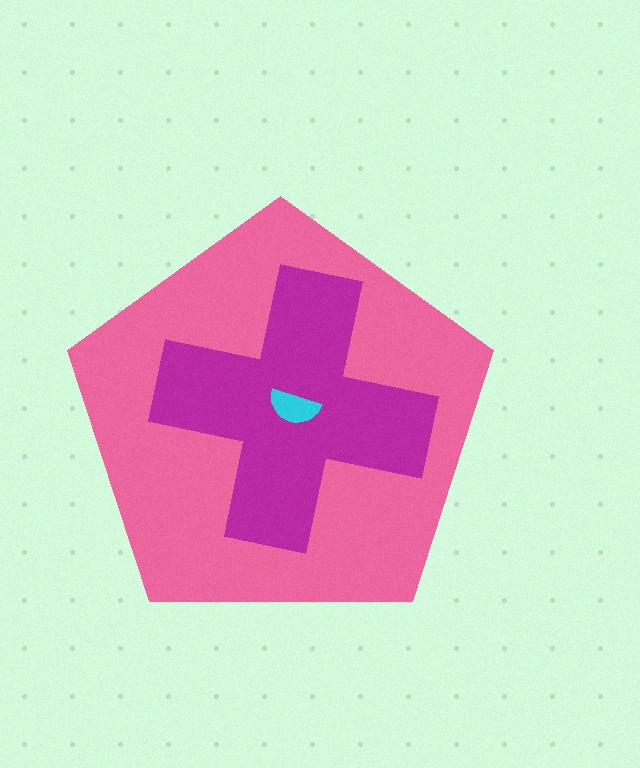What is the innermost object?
The cyan semicircle.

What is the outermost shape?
The pink pentagon.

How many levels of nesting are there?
3.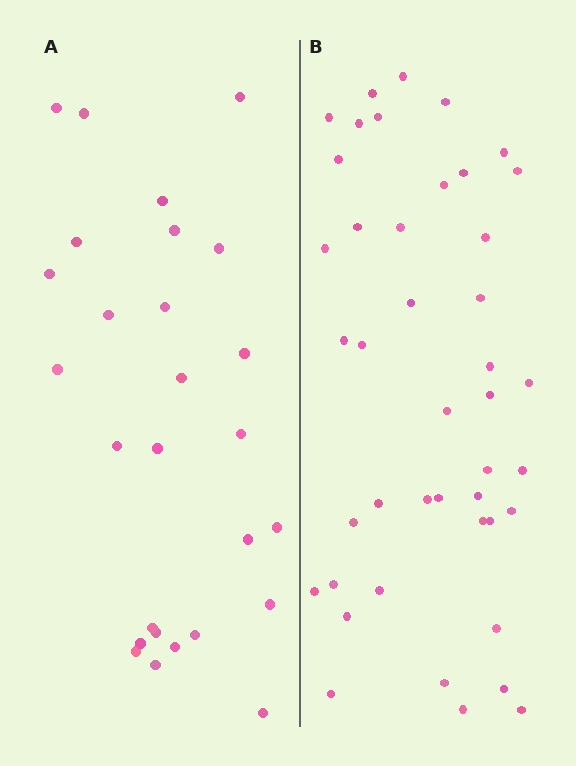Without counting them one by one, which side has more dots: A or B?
Region B (the right region) has more dots.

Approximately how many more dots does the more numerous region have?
Region B has approximately 15 more dots than region A.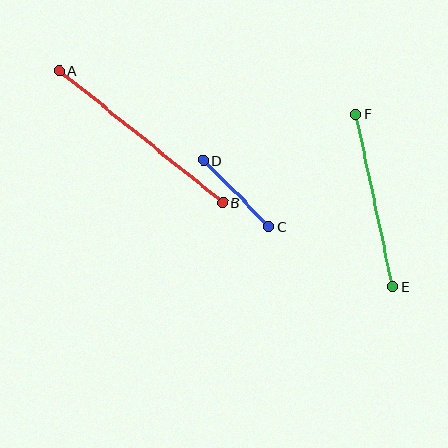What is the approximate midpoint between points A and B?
The midpoint is at approximately (141, 137) pixels.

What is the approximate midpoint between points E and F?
The midpoint is at approximately (374, 200) pixels.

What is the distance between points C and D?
The distance is approximately 93 pixels.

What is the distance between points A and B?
The distance is approximately 210 pixels.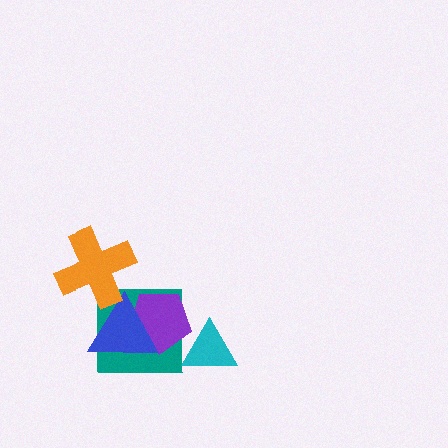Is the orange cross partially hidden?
No, no other shape covers it.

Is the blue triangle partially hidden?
Yes, it is partially covered by another shape.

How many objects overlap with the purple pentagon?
3 objects overlap with the purple pentagon.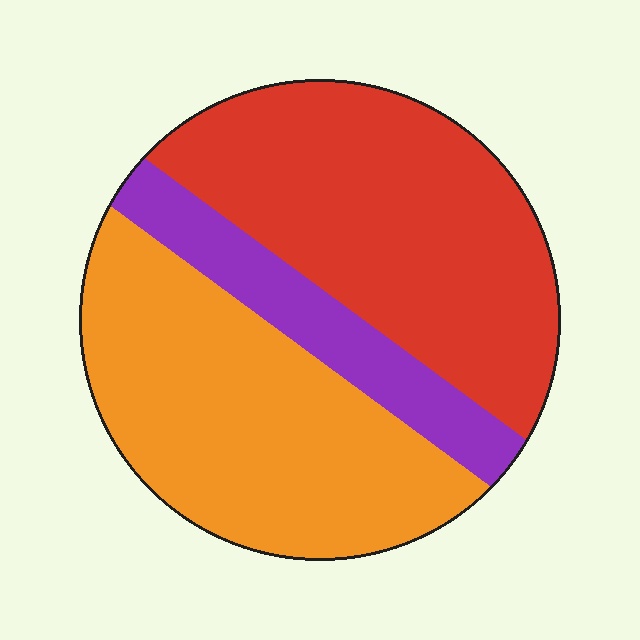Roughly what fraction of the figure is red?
Red takes up between a third and a half of the figure.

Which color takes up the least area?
Purple, at roughly 15%.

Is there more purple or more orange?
Orange.